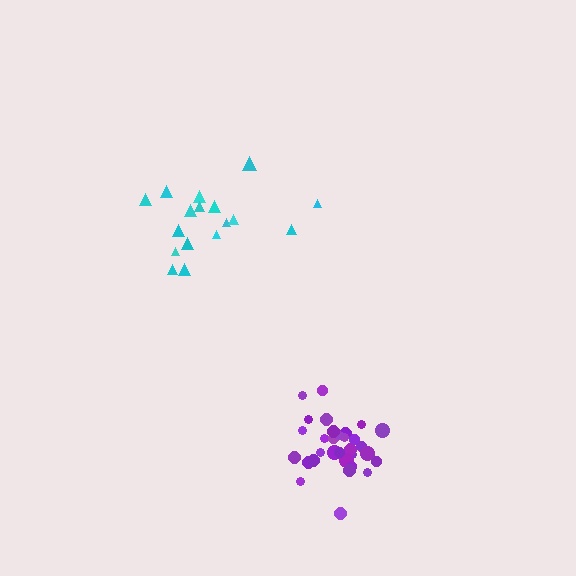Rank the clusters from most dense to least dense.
purple, cyan.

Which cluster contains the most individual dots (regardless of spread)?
Purple (31).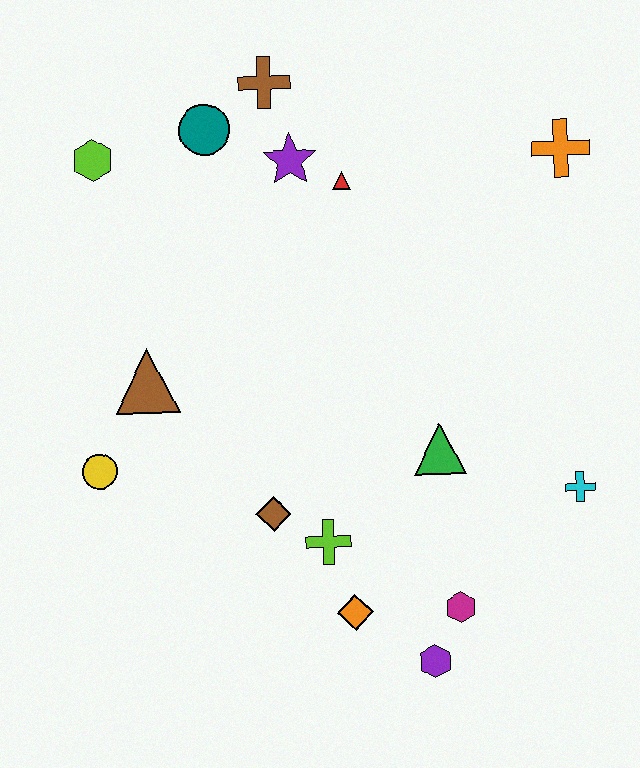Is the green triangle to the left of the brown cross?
No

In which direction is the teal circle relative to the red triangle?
The teal circle is to the left of the red triangle.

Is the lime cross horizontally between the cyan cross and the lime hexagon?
Yes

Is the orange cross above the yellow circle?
Yes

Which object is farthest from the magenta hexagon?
The lime hexagon is farthest from the magenta hexagon.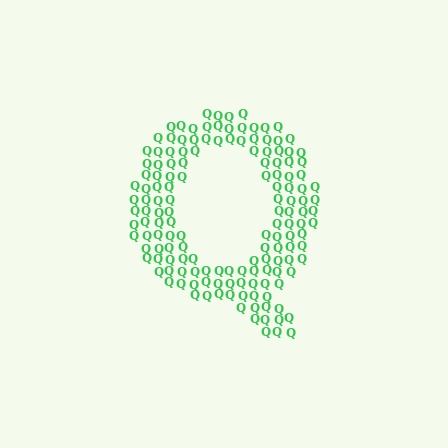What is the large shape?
The large shape is the letter Q.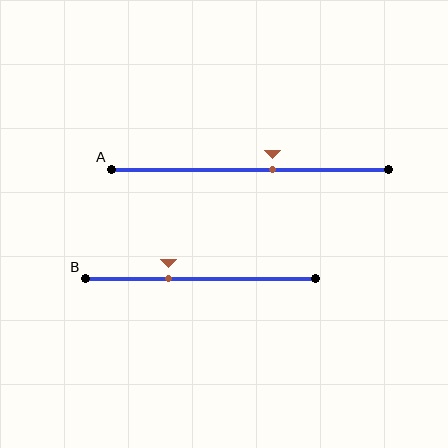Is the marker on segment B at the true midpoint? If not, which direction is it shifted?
No, the marker on segment B is shifted to the left by about 14% of the segment length.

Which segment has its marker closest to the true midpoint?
Segment A has its marker closest to the true midpoint.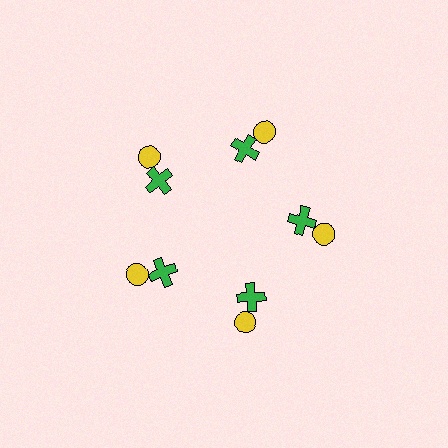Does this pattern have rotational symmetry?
Yes, this pattern has 5-fold rotational symmetry. It looks the same after rotating 72 degrees around the center.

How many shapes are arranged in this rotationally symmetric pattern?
There are 10 shapes, arranged in 5 groups of 2.